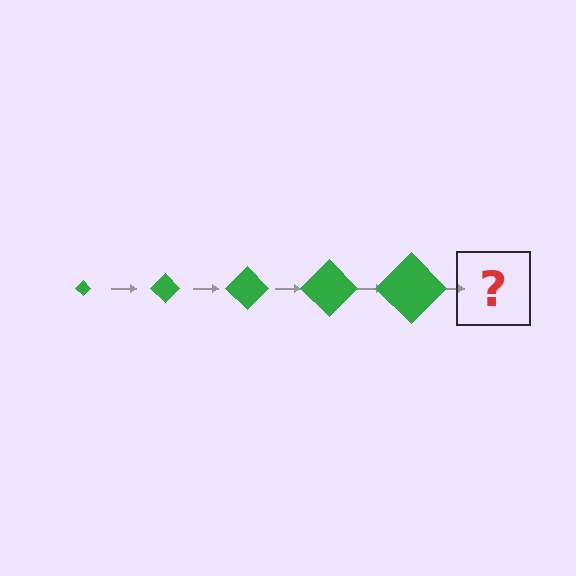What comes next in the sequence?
The next element should be a green diamond, larger than the previous one.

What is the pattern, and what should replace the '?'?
The pattern is that the diamond gets progressively larger each step. The '?' should be a green diamond, larger than the previous one.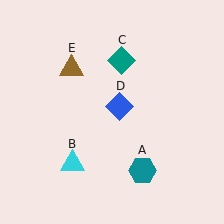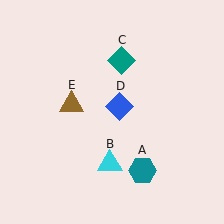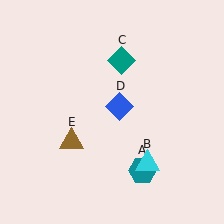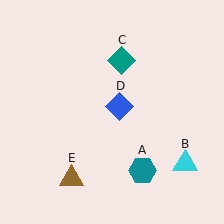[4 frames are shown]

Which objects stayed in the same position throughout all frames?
Teal hexagon (object A) and teal diamond (object C) and blue diamond (object D) remained stationary.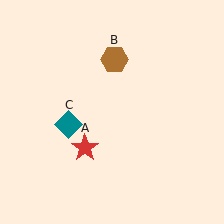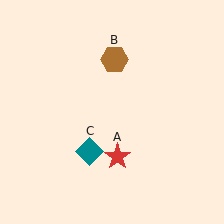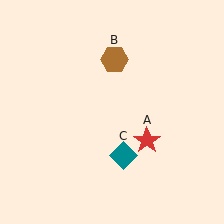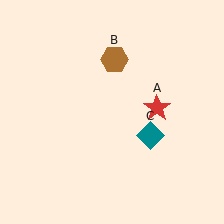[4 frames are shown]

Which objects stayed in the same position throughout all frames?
Brown hexagon (object B) remained stationary.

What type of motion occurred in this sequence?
The red star (object A), teal diamond (object C) rotated counterclockwise around the center of the scene.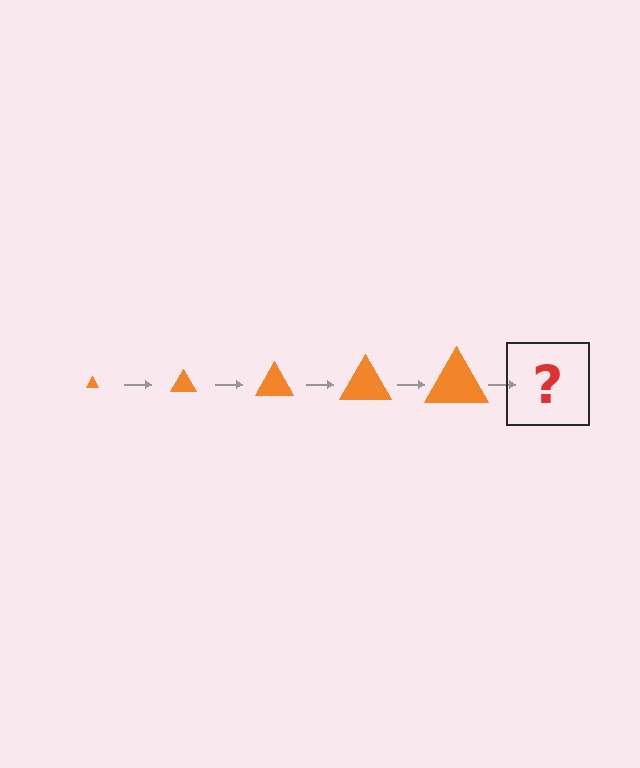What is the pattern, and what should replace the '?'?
The pattern is that the triangle gets progressively larger each step. The '?' should be an orange triangle, larger than the previous one.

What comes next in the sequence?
The next element should be an orange triangle, larger than the previous one.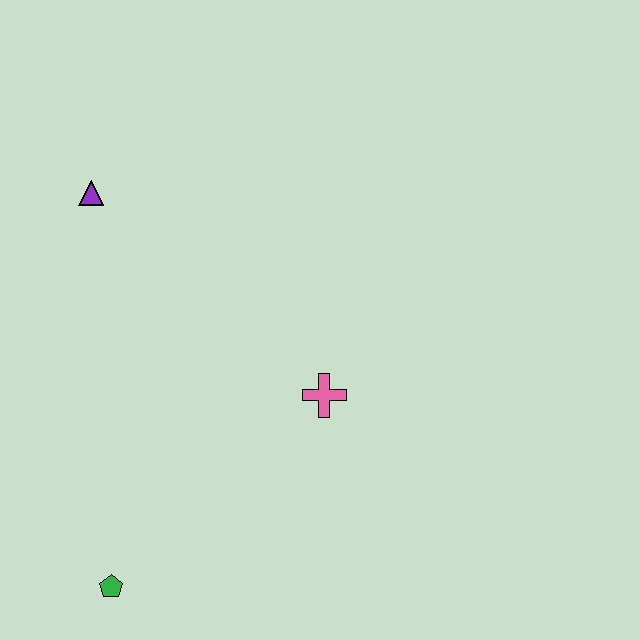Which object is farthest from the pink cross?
The purple triangle is farthest from the pink cross.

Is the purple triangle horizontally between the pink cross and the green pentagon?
No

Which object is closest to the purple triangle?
The pink cross is closest to the purple triangle.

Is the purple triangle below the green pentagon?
No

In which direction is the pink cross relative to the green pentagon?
The pink cross is to the right of the green pentagon.